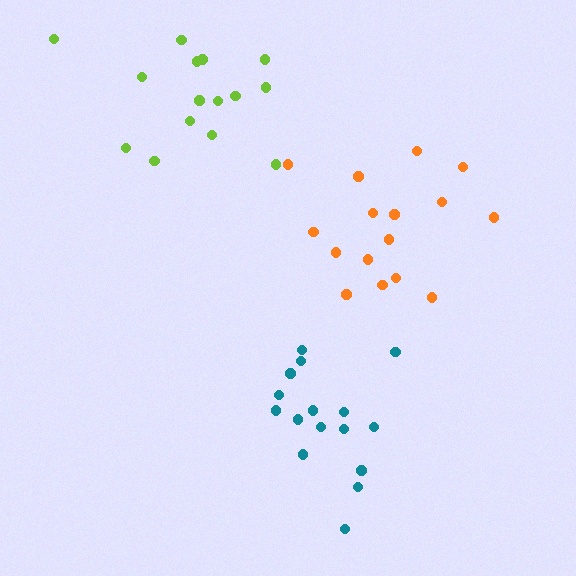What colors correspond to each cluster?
The clusters are colored: lime, orange, teal.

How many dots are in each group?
Group 1: 15 dots, Group 2: 16 dots, Group 3: 16 dots (47 total).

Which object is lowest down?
The teal cluster is bottommost.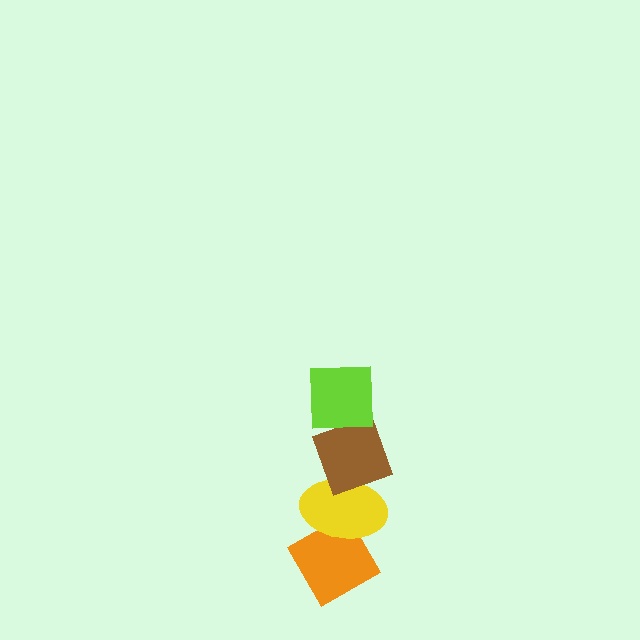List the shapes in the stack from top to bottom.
From top to bottom: the lime square, the brown diamond, the yellow ellipse, the orange diamond.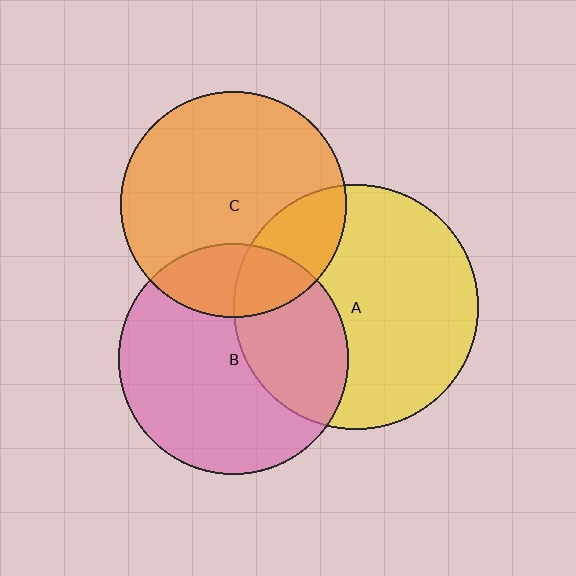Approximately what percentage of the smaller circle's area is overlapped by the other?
Approximately 35%.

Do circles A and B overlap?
Yes.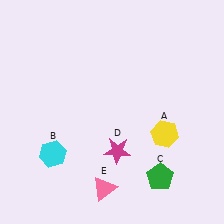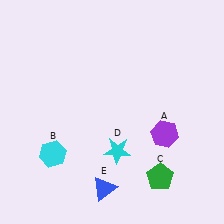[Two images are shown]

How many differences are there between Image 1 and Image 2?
There are 3 differences between the two images.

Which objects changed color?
A changed from yellow to purple. D changed from magenta to cyan. E changed from pink to blue.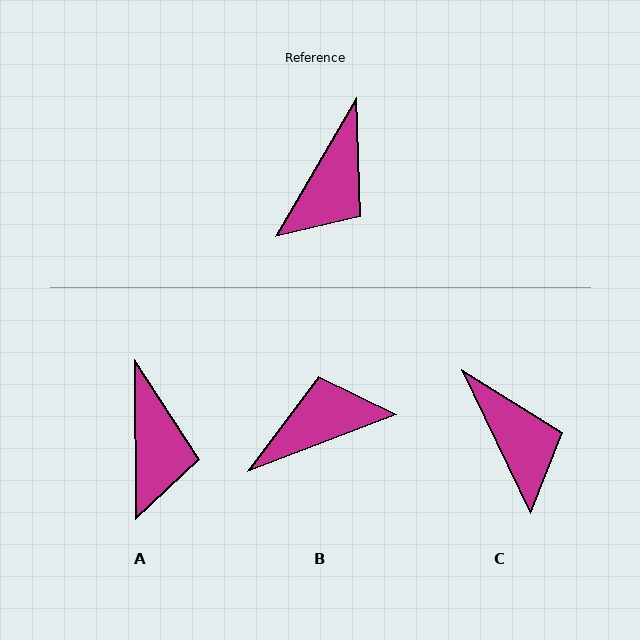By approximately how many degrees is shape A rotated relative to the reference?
Approximately 31 degrees counter-clockwise.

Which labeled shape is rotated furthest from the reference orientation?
B, about 141 degrees away.